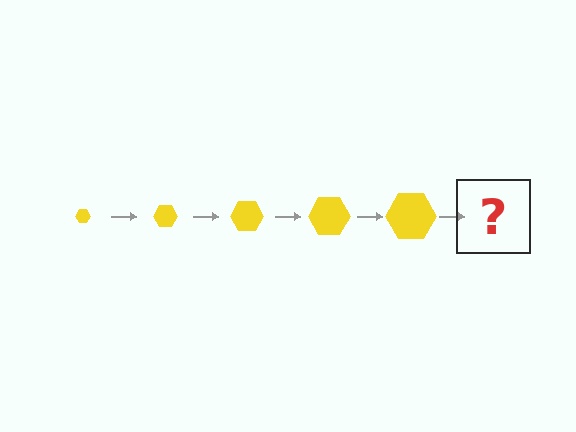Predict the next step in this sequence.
The next step is a yellow hexagon, larger than the previous one.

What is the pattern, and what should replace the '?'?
The pattern is that the hexagon gets progressively larger each step. The '?' should be a yellow hexagon, larger than the previous one.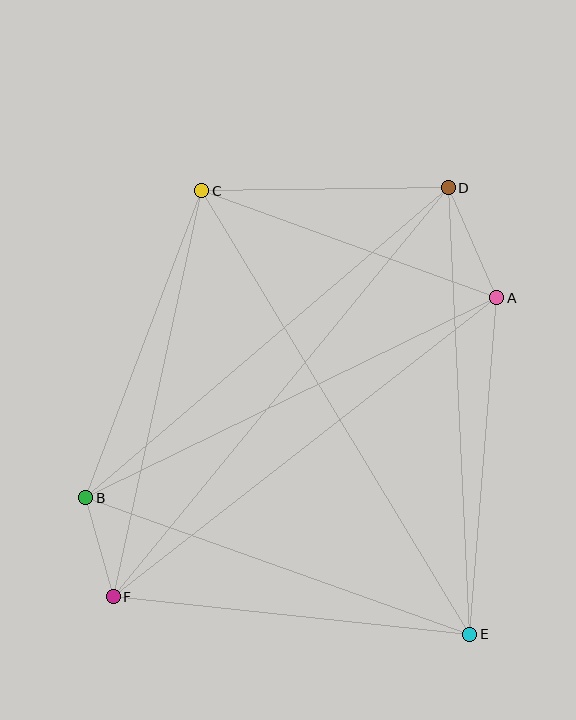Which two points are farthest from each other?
Points D and F are farthest from each other.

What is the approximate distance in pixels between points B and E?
The distance between B and E is approximately 408 pixels.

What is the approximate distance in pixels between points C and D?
The distance between C and D is approximately 246 pixels.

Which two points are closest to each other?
Points B and F are closest to each other.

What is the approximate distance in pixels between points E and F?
The distance between E and F is approximately 359 pixels.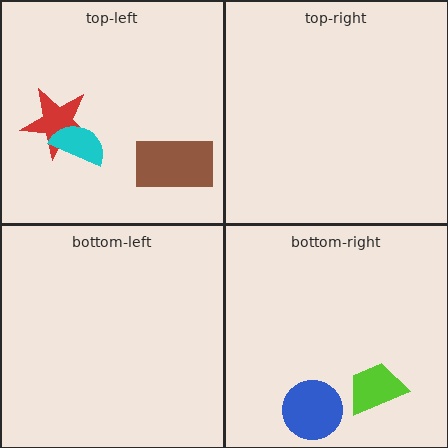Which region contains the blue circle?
The bottom-right region.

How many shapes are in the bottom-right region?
2.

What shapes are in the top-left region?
The red star, the cyan semicircle, the brown rectangle.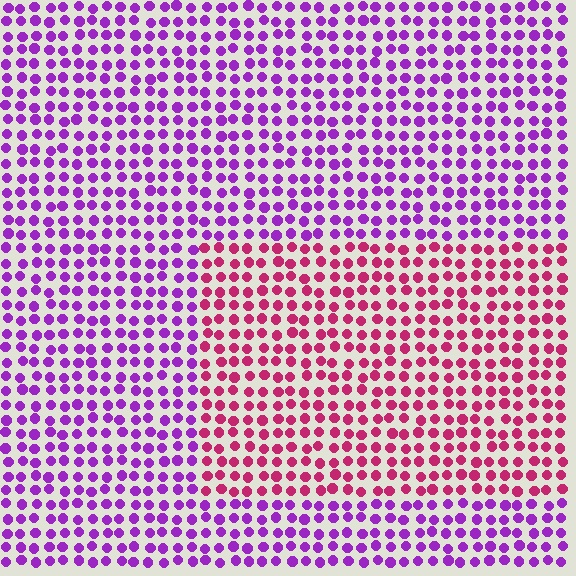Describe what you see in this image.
The image is filled with small purple elements in a uniform arrangement. A rectangle-shaped region is visible where the elements are tinted to a slightly different hue, forming a subtle color boundary.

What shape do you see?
I see a rectangle.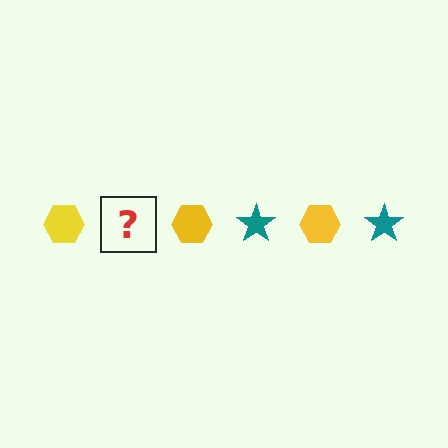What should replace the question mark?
The question mark should be replaced with a teal star.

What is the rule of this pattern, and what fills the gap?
The rule is that the pattern alternates between yellow hexagon and teal star. The gap should be filled with a teal star.